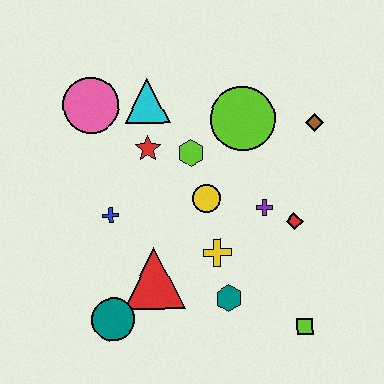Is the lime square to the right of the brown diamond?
No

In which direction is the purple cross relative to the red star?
The purple cross is to the right of the red star.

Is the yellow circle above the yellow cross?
Yes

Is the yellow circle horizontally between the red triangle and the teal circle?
No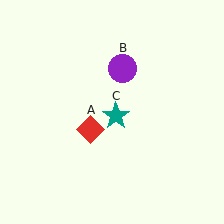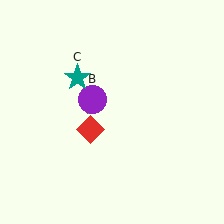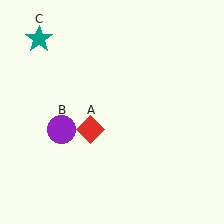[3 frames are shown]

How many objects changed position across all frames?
2 objects changed position: purple circle (object B), teal star (object C).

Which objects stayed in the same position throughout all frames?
Red diamond (object A) remained stationary.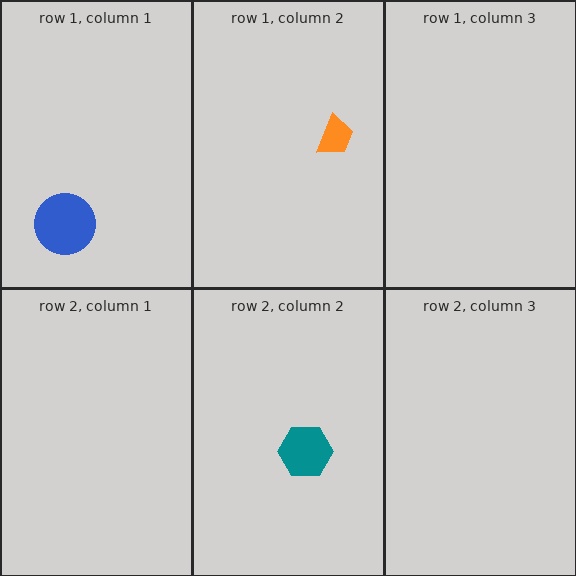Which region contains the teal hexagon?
The row 2, column 2 region.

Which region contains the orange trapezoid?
The row 1, column 2 region.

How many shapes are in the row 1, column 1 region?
1.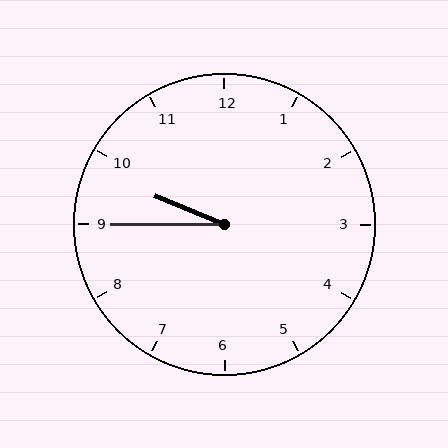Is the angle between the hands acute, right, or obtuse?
It is acute.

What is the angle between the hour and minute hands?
Approximately 22 degrees.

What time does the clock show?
9:45.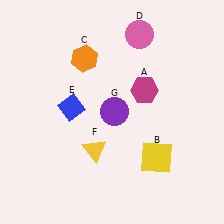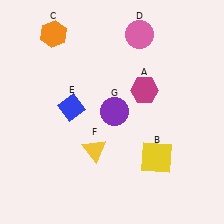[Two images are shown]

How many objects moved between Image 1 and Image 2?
1 object moved between the two images.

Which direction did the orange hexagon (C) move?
The orange hexagon (C) moved left.